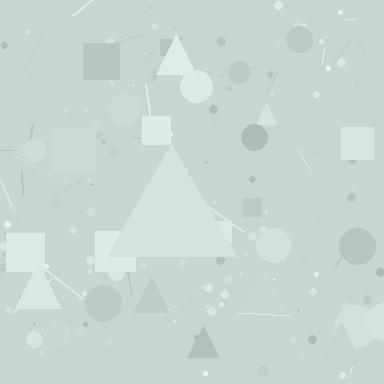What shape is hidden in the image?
A triangle is hidden in the image.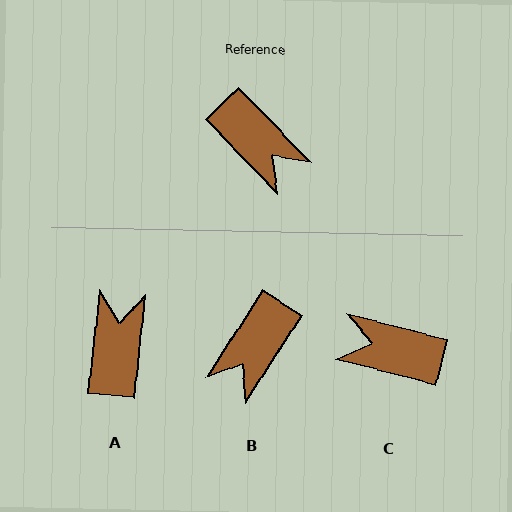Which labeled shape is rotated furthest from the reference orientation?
C, about 148 degrees away.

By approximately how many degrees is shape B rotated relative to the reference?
Approximately 77 degrees clockwise.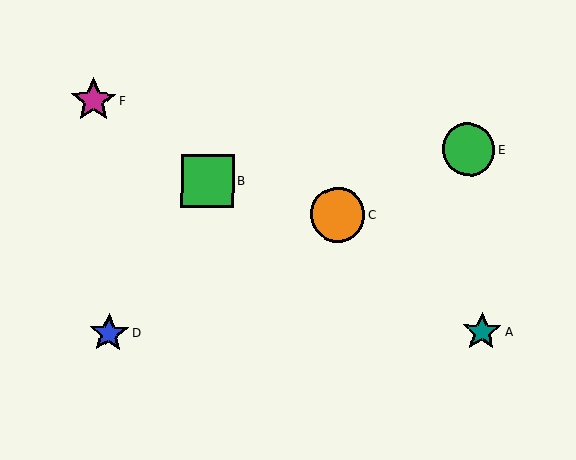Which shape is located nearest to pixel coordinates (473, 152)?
The green circle (labeled E) at (469, 150) is nearest to that location.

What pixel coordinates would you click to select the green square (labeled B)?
Click at (208, 181) to select the green square B.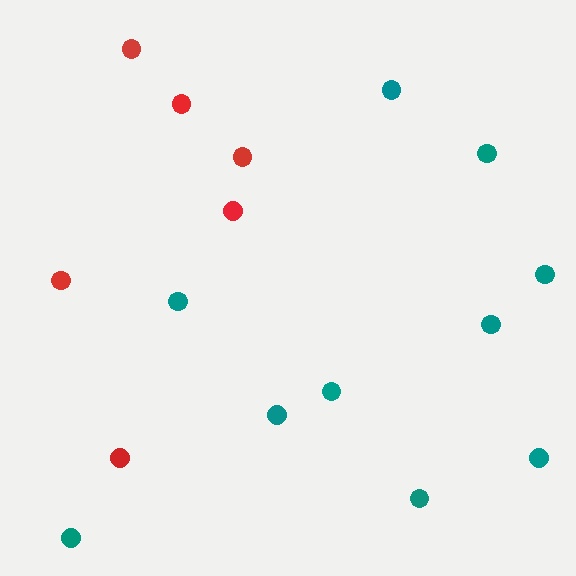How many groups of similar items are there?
There are 2 groups: one group of teal circles (10) and one group of red circles (6).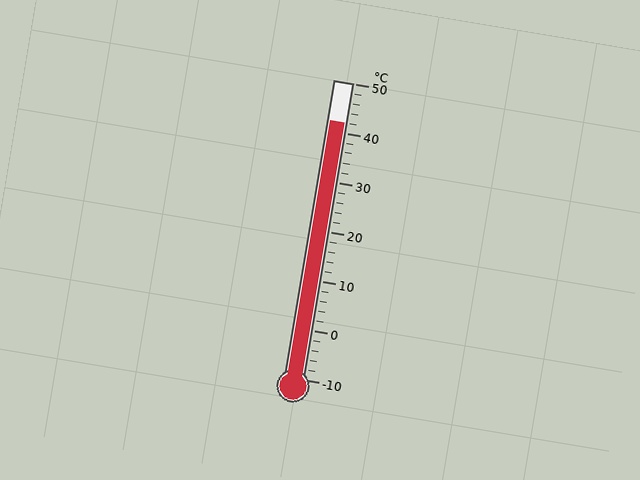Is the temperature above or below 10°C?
The temperature is above 10°C.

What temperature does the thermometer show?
The thermometer shows approximately 42°C.